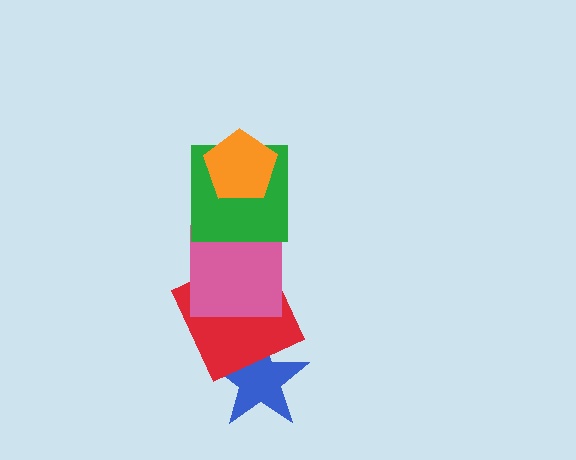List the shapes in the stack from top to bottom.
From top to bottom: the orange pentagon, the green square, the pink square, the red square, the blue star.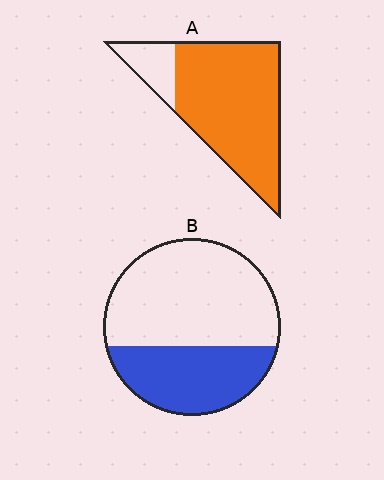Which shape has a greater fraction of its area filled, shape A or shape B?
Shape A.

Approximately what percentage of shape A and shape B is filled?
A is approximately 85% and B is approximately 35%.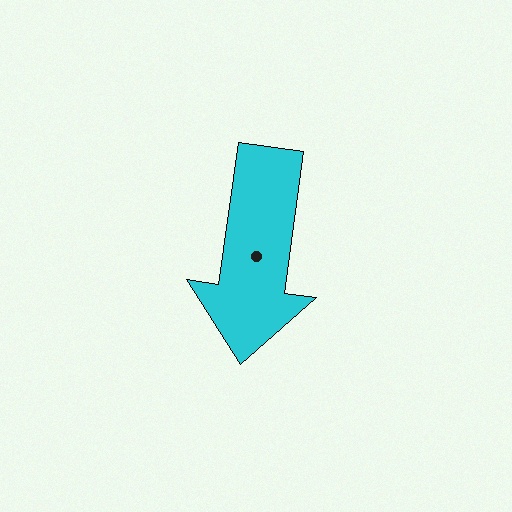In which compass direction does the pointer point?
South.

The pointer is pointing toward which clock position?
Roughly 6 o'clock.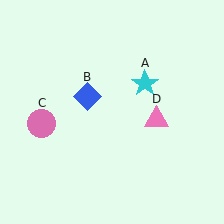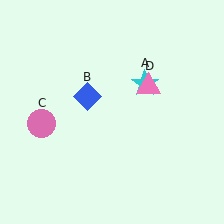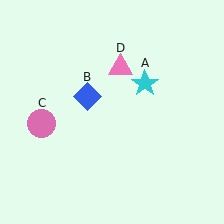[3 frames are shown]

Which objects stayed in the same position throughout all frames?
Cyan star (object A) and blue diamond (object B) and pink circle (object C) remained stationary.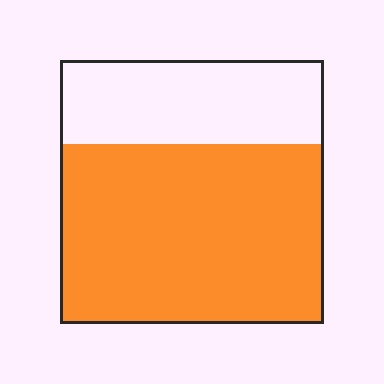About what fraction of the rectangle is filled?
About two thirds (2/3).